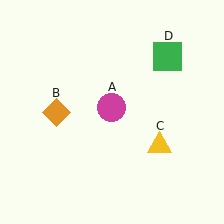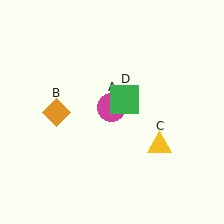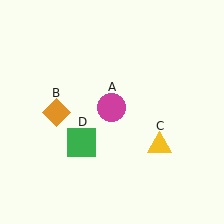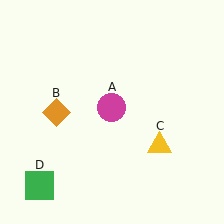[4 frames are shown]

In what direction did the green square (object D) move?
The green square (object D) moved down and to the left.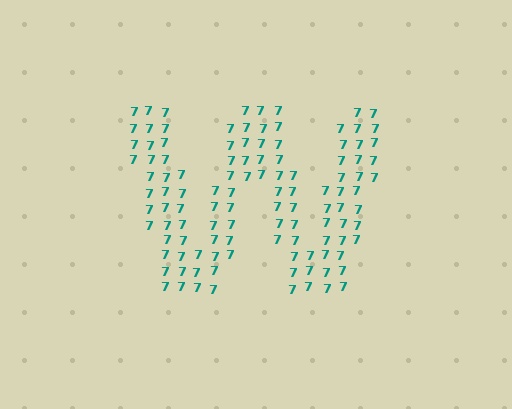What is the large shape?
The large shape is the letter W.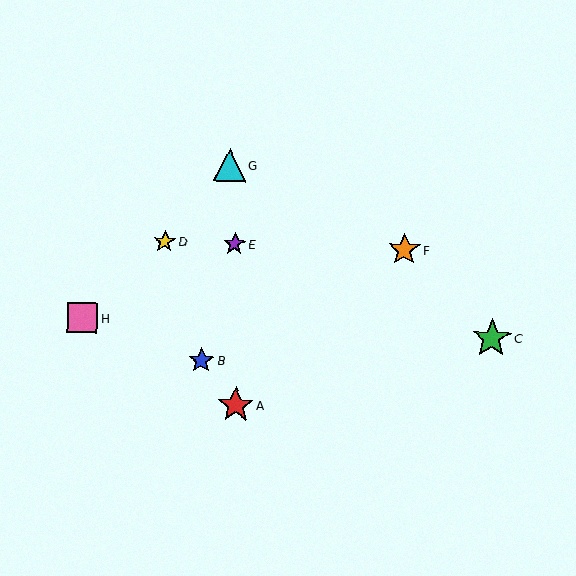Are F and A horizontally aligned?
No, F is at y≈250 and A is at y≈405.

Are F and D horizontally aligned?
Yes, both are at y≈250.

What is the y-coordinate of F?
Object F is at y≈250.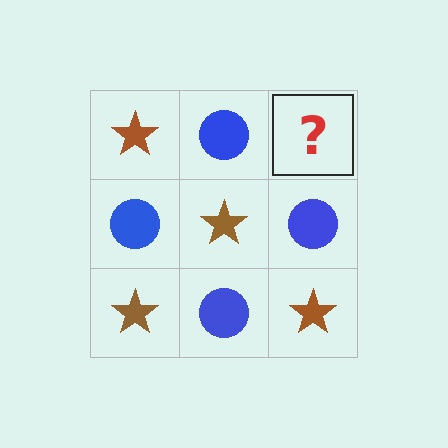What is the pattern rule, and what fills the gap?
The rule is that it alternates brown star and blue circle in a checkerboard pattern. The gap should be filled with a brown star.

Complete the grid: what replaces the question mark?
The question mark should be replaced with a brown star.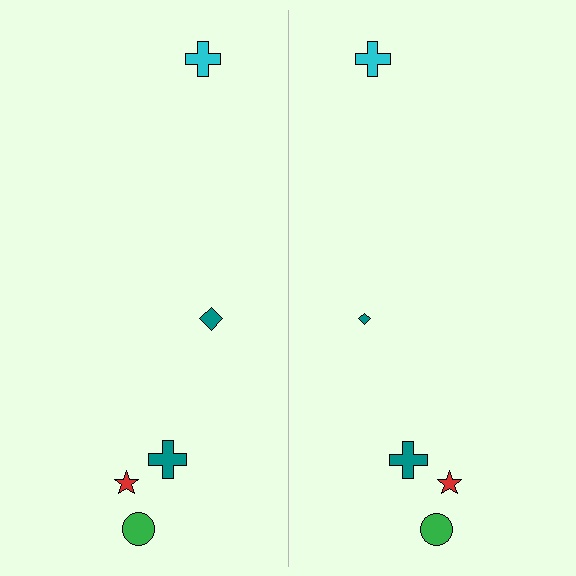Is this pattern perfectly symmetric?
No, the pattern is not perfectly symmetric. The teal diamond on the right side has a different size than its mirror counterpart.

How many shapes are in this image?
There are 10 shapes in this image.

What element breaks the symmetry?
The teal diamond on the right side has a different size than its mirror counterpart.